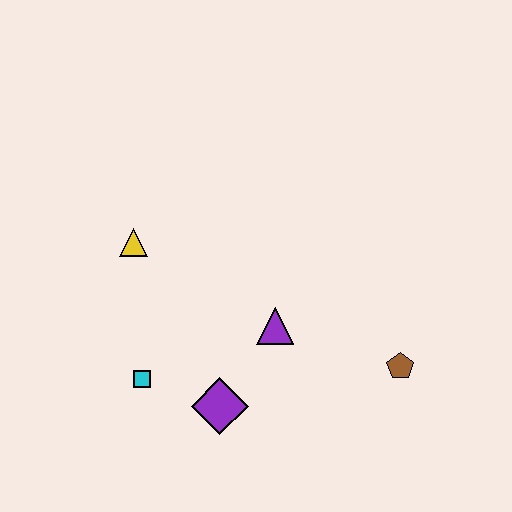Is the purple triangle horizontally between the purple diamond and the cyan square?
No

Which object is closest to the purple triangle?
The purple diamond is closest to the purple triangle.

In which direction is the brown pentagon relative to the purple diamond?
The brown pentagon is to the right of the purple diamond.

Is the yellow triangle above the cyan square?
Yes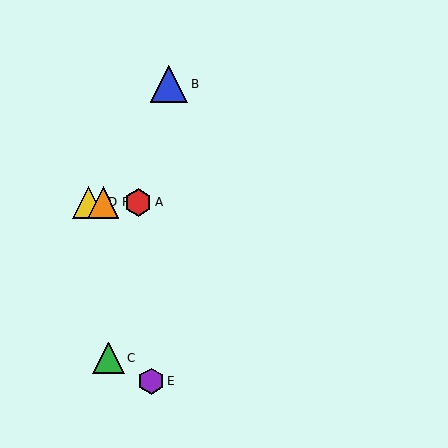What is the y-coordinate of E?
Object E is at y≈381.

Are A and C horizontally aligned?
No, A is at y≈202 and C is at y≈358.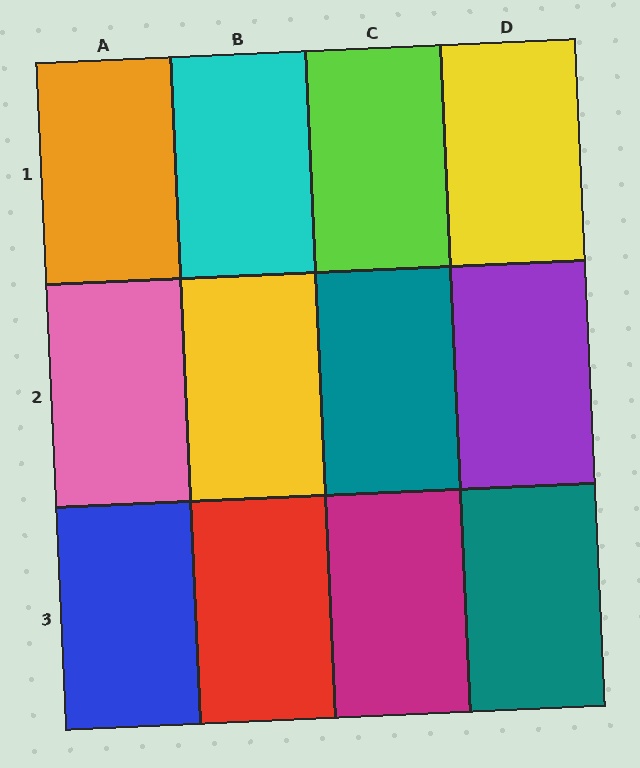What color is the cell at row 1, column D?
Yellow.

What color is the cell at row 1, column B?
Cyan.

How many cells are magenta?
1 cell is magenta.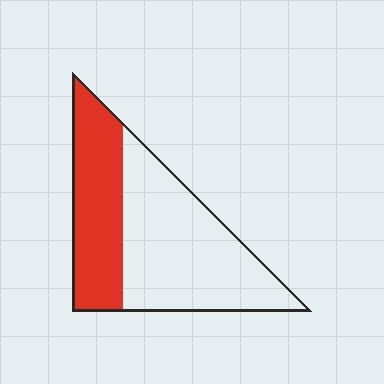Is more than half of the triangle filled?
No.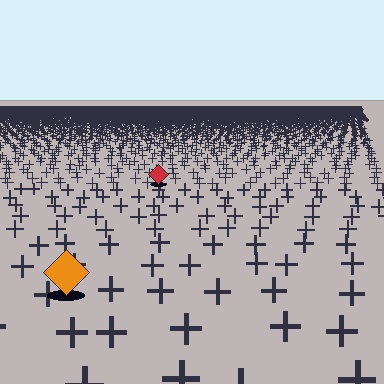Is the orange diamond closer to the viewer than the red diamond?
Yes. The orange diamond is closer — you can tell from the texture gradient: the ground texture is coarser near it.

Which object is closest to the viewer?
The orange diamond is closest. The texture marks near it are larger and more spread out.